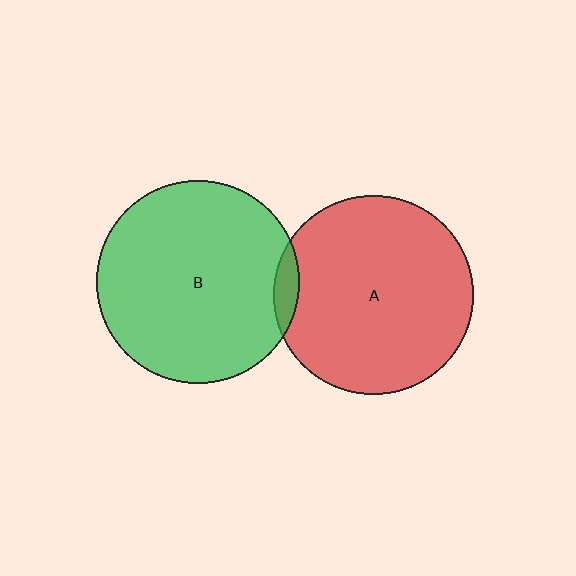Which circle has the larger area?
Circle B (green).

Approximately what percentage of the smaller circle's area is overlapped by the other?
Approximately 5%.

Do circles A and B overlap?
Yes.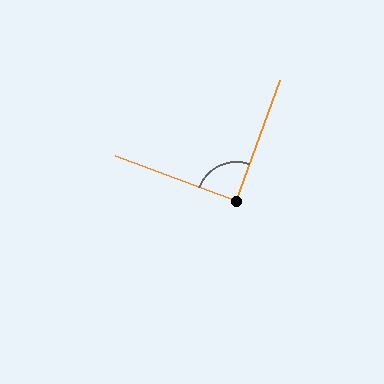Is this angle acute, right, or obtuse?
It is approximately a right angle.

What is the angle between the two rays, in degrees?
Approximately 90 degrees.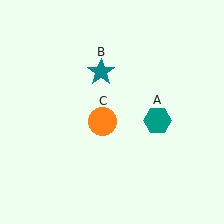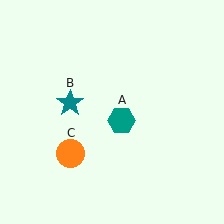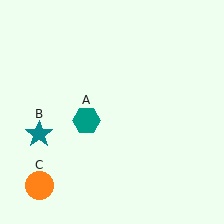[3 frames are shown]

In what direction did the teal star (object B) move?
The teal star (object B) moved down and to the left.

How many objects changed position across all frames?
3 objects changed position: teal hexagon (object A), teal star (object B), orange circle (object C).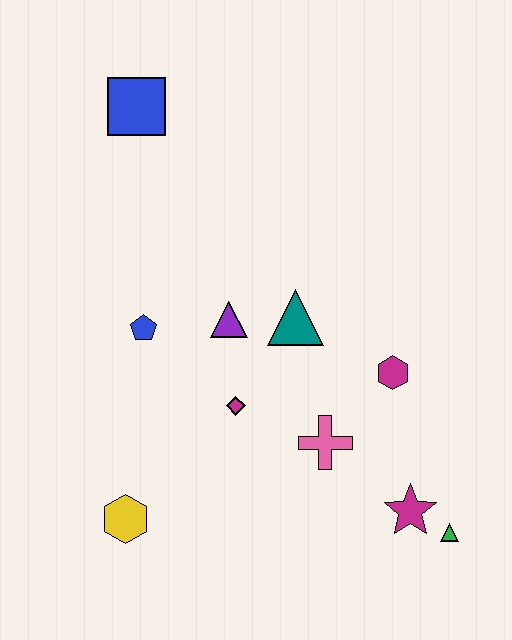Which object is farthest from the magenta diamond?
The blue square is farthest from the magenta diamond.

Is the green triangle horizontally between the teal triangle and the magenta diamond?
No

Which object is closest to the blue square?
The blue pentagon is closest to the blue square.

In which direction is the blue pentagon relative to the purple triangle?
The blue pentagon is to the left of the purple triangle.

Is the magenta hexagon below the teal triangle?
Yes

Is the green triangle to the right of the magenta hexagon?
Yes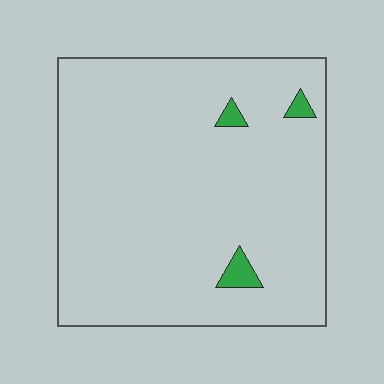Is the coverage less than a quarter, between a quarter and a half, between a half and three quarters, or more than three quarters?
Less than a quarter.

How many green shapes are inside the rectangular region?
3.